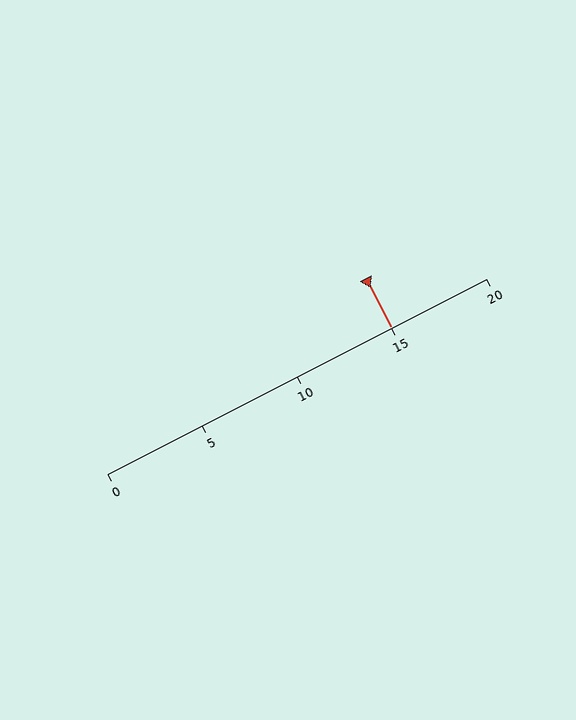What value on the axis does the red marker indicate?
The marker indicates approximately 15.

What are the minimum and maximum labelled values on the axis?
The axis runs from 0 to 20.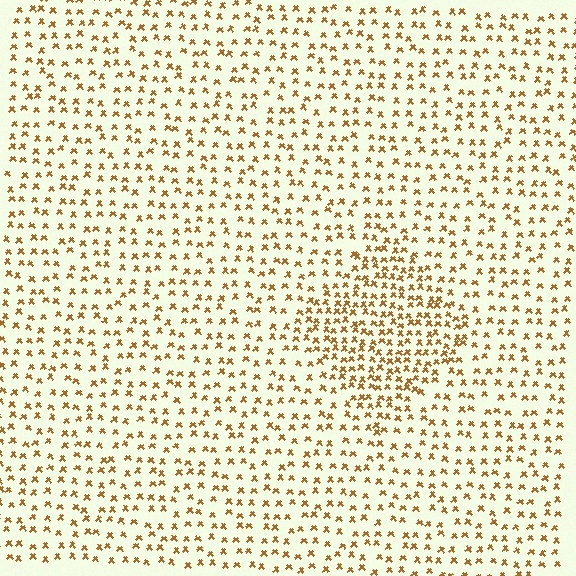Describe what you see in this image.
The image contains small brown elements arranged at two different densities. A diamond-shaped region is visible where the elements are more densely packed than the surrounding area.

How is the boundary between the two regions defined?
The boundary is defined by a change in element density (approximately 1.9x ratio). All elements are the same color, size, and shape.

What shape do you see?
I see a diamond.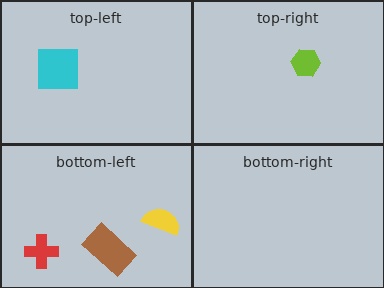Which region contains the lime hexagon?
The top-right region.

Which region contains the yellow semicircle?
The bottom-left region.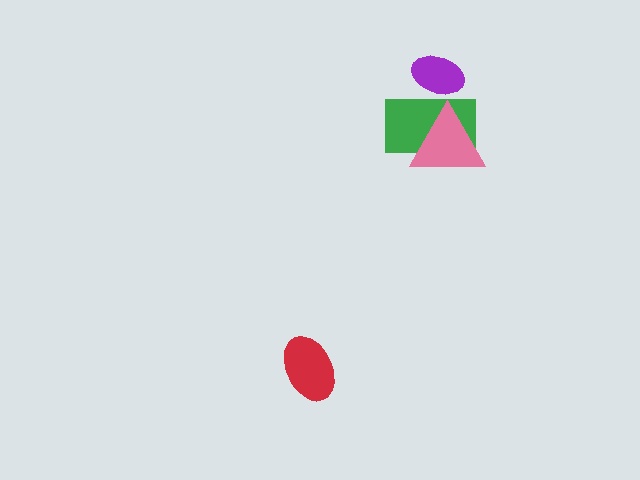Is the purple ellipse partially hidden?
Yes, it is partially covered by another shape.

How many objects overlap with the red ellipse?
0 objects overlap with the red ellipse.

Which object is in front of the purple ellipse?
The green rectangle is in front of the purple ellipse.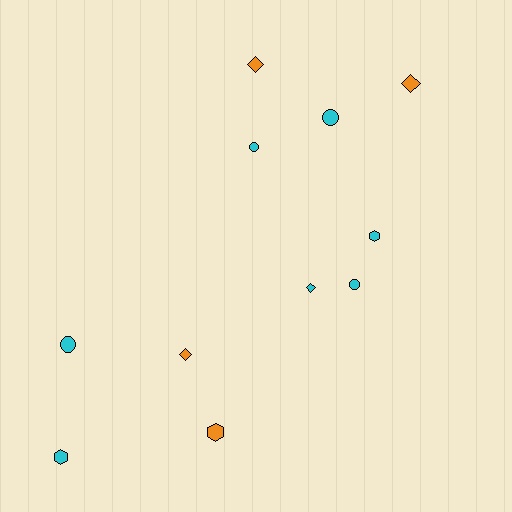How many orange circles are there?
There are no orange circles.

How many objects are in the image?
There are 11 objects.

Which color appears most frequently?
Cyan, with 7 objects.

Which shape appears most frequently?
Circle, with 4 objects.